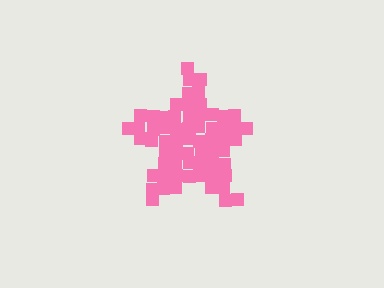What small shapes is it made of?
It is made of small squares.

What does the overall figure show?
The overall figure shows a star.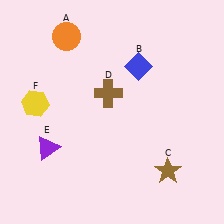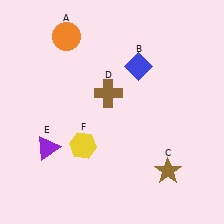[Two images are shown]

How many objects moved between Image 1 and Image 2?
1 object moved between the two images.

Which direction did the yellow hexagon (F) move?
The yellow hexagon (F) moved right.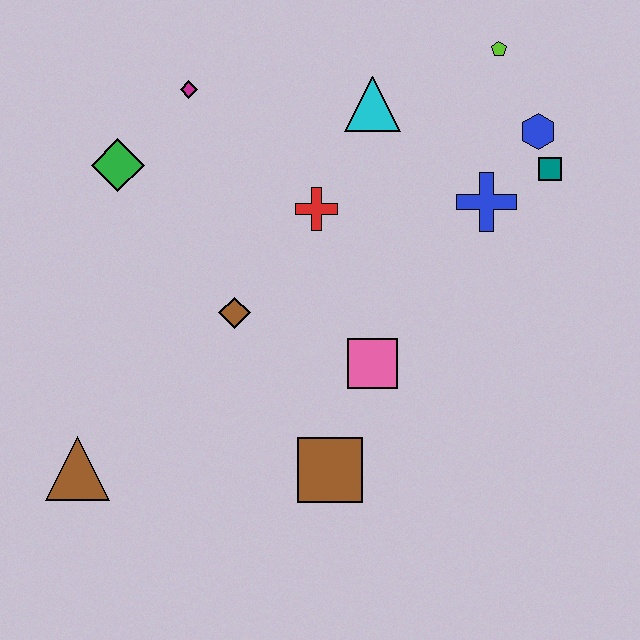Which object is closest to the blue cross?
The teal square is closest to the blue cross.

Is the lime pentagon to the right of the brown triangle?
Yes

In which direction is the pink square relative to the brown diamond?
The pink square is to the right of the brown diamond.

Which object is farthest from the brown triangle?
The lime pentagon is farthest from the brown triangle.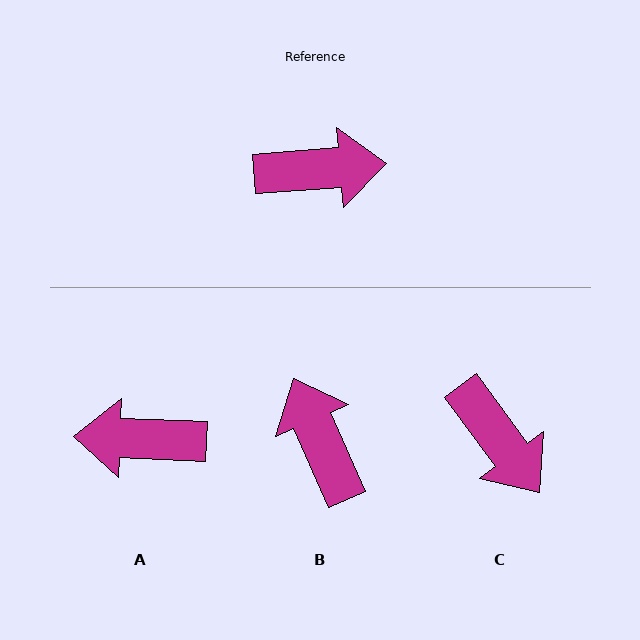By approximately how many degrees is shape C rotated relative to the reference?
Approximately 58 degrees clockwise.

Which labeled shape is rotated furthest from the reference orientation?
A, about 173 degrees away.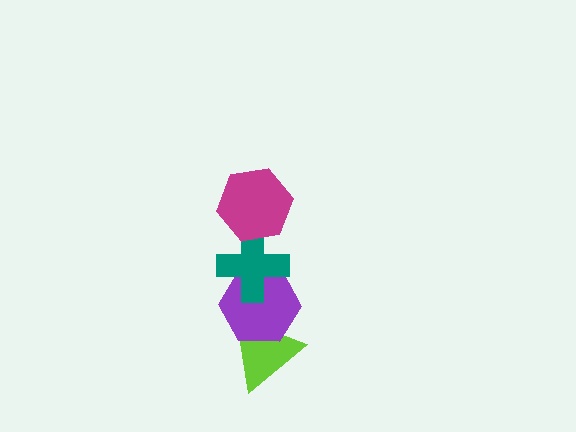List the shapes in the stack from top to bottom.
From top to bottom: the magenta hexagon, the teal cross, the purple hexagon, the lime triangle.